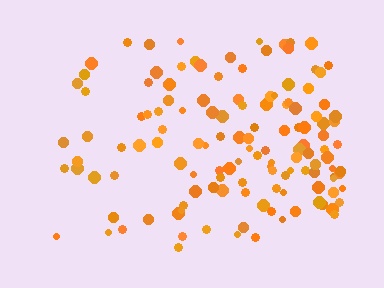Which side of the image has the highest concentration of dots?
The right.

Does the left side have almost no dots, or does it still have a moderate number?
Still a moderate number, just noticeably fewer than the right.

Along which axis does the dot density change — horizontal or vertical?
Horizontal.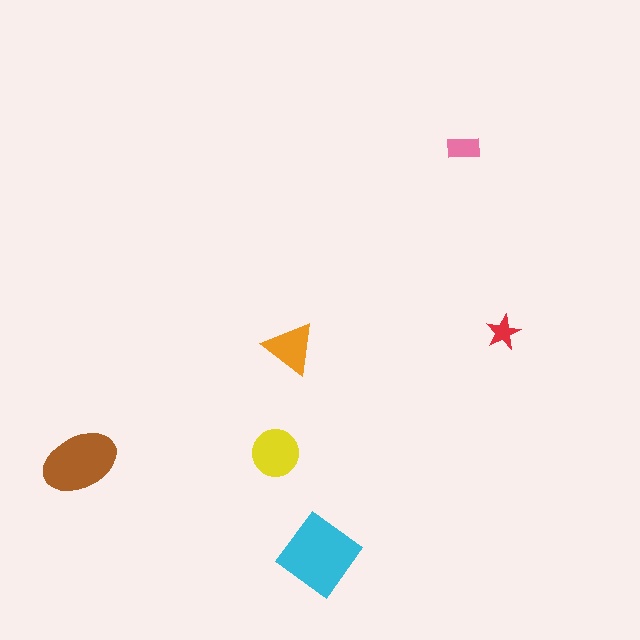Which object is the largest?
The cyan diamond.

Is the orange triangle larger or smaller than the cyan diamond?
Smaller.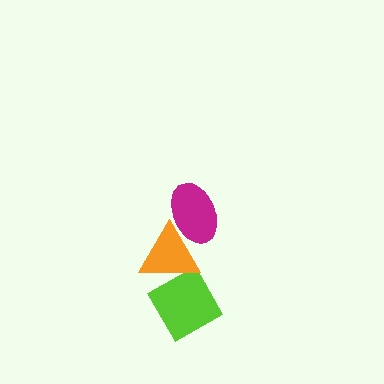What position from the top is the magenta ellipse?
The magenta ellipse is 1st from the top.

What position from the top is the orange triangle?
The orange triangle is 2nd from the top.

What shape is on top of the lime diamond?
The orange triangle is on top of the lime diamond.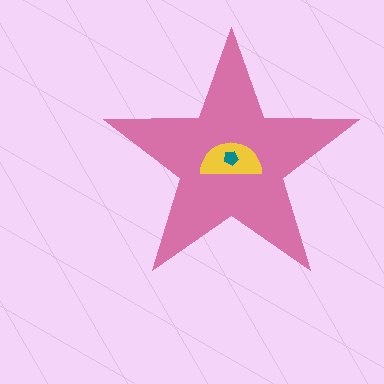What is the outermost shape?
The pink star.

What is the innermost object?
The teal pentagon.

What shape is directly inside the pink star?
The yellow semicircle.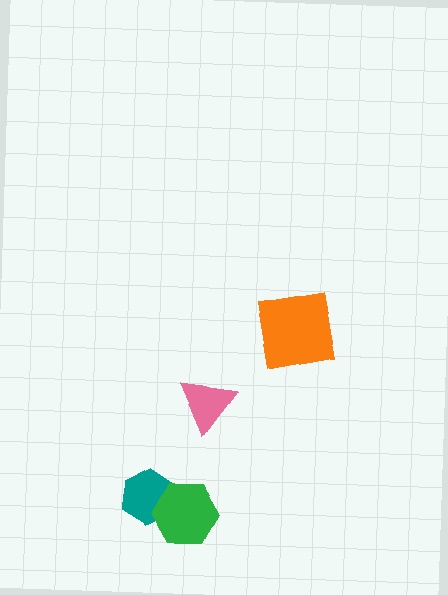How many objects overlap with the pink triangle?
0 objects overlap with the pink triangle.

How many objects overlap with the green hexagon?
1 object overlaps with the green hexagon.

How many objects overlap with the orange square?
0 objects overlap with the orange square.